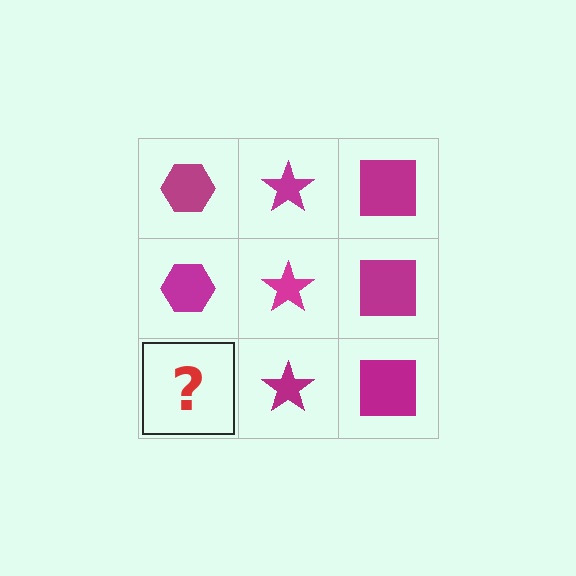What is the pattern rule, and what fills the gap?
The rule is that each column has a consistent shape. The gap should be filled with a magenta hexagon.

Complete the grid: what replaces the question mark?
The question mark should be replaced with a magenta hexagon.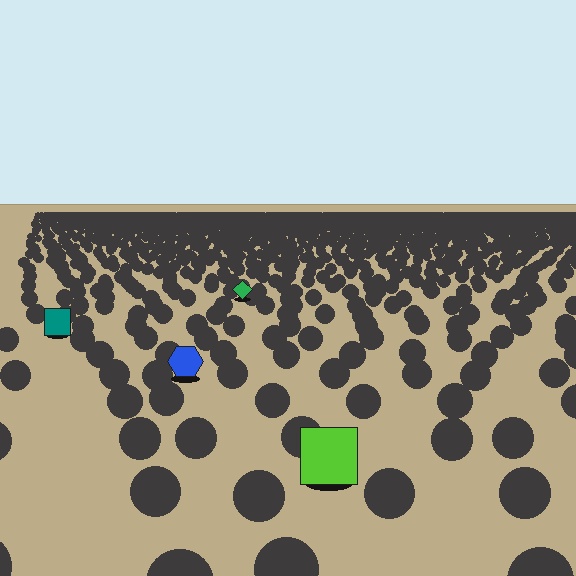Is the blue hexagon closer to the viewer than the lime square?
No. The lime square is closer — you can tell from the texture gradient: the ground texture is coarser near it.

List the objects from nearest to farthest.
From nearest to farthest: the lime square, the blue hexagon, the teal square, the green diamond.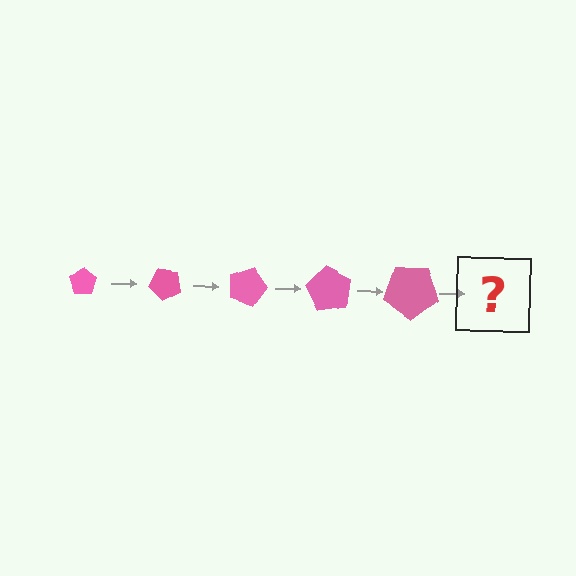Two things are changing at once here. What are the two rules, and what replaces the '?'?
The two rules are that the pentagon grows larger each step and it rotates 45 degrees each step. The '?' should be a pentagon, larger than the previous one and rotated 225 degrees from the start.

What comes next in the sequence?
The next element should be a pentagon, larger than the previous one and rotated 225 degrees from the start.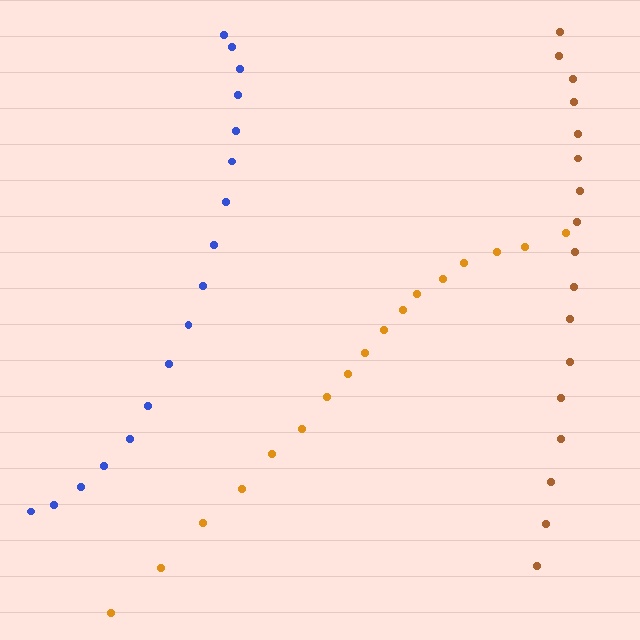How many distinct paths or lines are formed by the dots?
There are 3 distinct paths.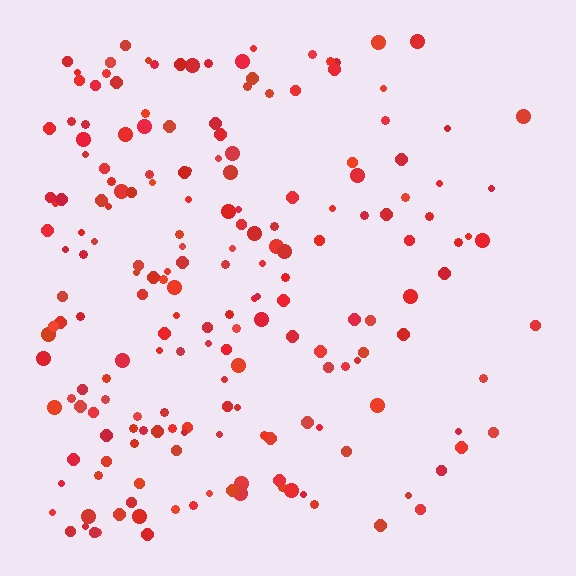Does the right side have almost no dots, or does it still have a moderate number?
Still a moderate number, just noticeably fewer than the left.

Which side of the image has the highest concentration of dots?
The left.